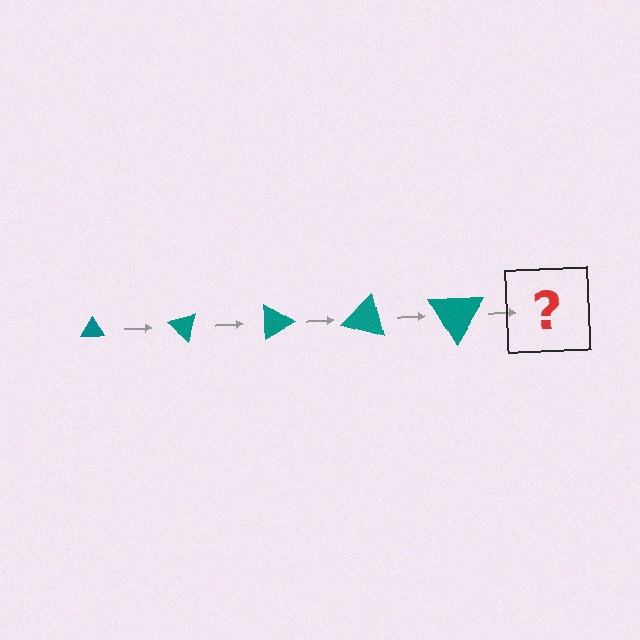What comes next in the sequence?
The next element should be a triangle, larger than the previous one and rotated 225 degrees from the start.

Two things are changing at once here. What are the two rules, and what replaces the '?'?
The two rules are that the triangle grows larger each step and it rotates 45 degrees each step. The '?' should be a triangle, larger than the previous one and rotated 225 degrees from the start.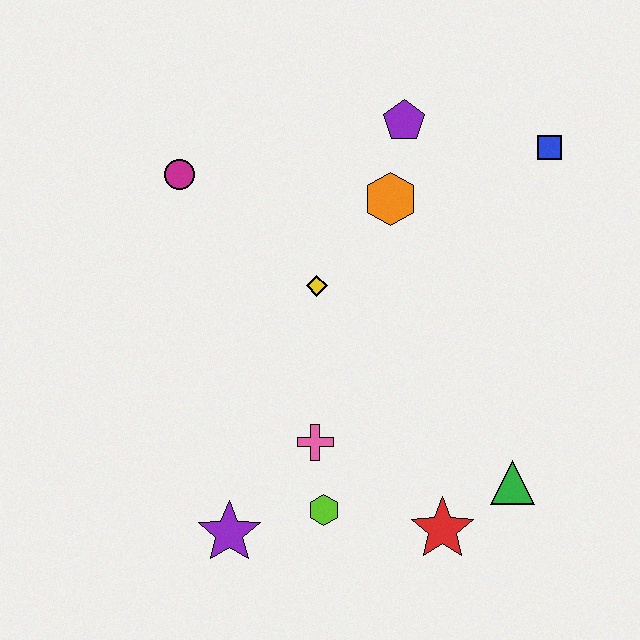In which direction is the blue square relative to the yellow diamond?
The blue square is to the right of the yellow diamond.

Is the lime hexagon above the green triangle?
No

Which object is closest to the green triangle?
The red star is closest to the green triangle.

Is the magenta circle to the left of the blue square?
Yes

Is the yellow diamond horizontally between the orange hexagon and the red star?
No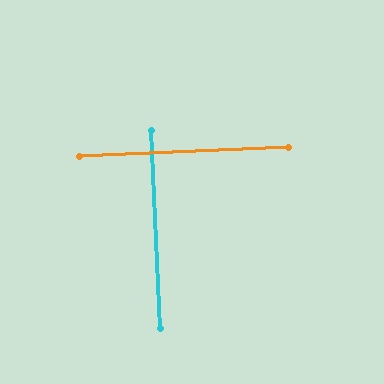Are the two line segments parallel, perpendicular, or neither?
Perpendicular — they meet at approximately 90°.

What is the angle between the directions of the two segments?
Approximately 90 degrees.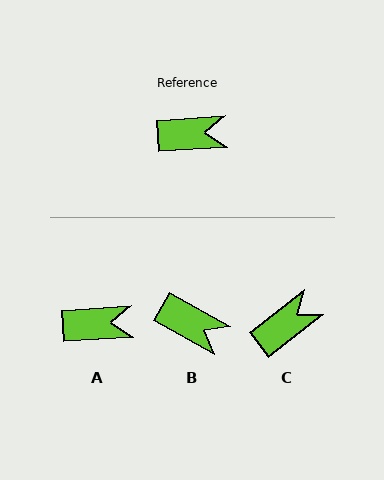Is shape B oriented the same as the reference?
No, it is off by about 33 degrees.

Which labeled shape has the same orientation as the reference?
A.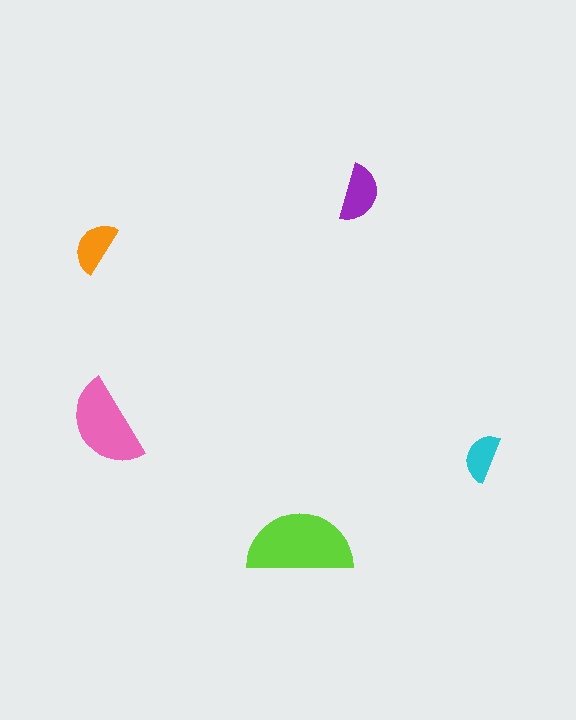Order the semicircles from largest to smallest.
the lime one, the pink one, the purple one, the orange one, the cyan one.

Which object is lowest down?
The lime semicircle is bottommost.